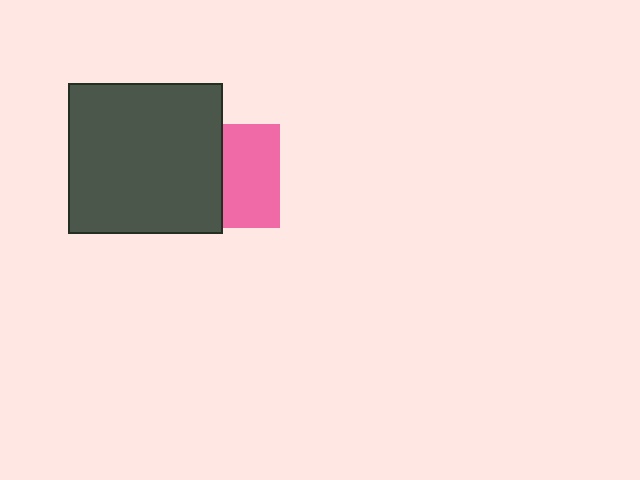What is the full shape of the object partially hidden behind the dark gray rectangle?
The partially hidden object is a pink square.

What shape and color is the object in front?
The object in front is a dark gray rectangle.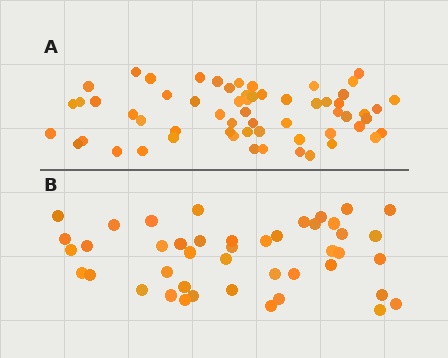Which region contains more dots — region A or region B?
Region A (the top region) has more dots.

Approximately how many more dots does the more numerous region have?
Region A has approximately 15 more dots than region B.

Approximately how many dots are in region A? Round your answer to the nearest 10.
About 60 dots.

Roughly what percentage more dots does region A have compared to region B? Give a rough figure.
About 35% more.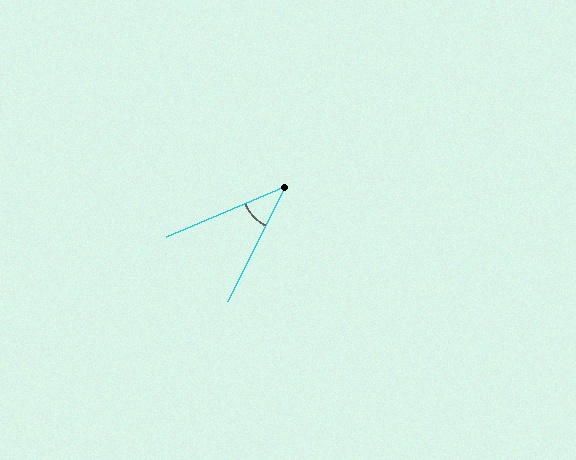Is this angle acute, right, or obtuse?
It is acute.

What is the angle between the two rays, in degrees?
Approximately 40 degrees.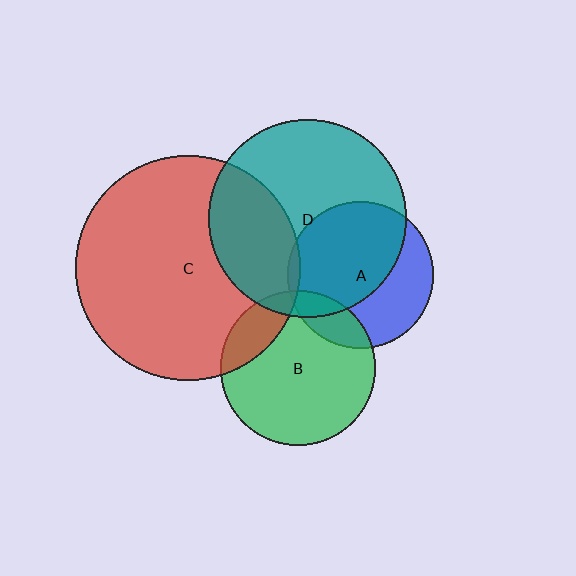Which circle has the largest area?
Circle C (red).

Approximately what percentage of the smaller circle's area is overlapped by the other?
Approximately 5%.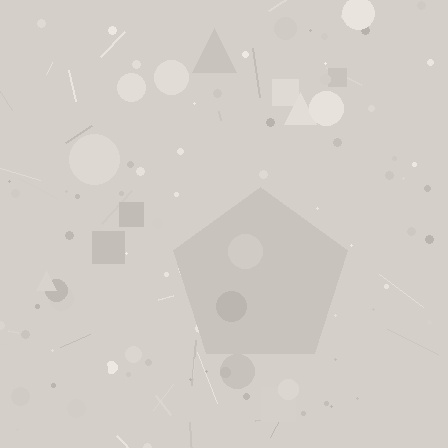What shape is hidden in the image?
A pentagon is hidden in the image.